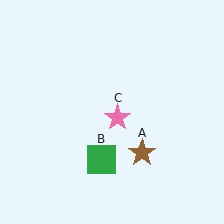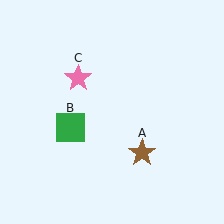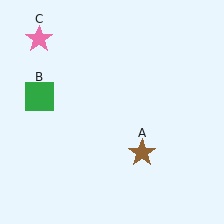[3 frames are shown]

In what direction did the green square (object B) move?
The green square (object B) moved up and to the left.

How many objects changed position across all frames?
2 objects changed position: green square (object B), pink star (object C).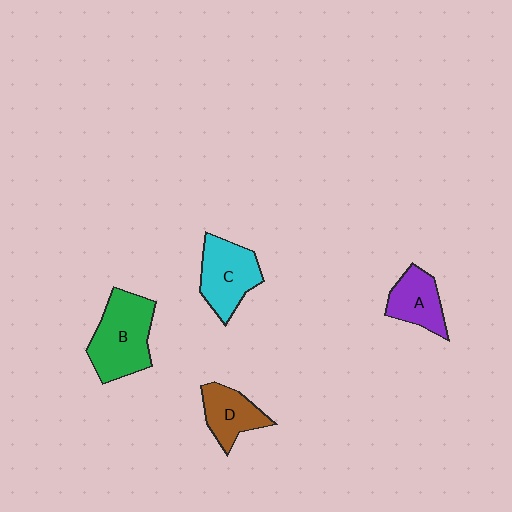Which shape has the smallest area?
Shape A (purple).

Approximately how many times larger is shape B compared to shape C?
Approximately 1.2 times.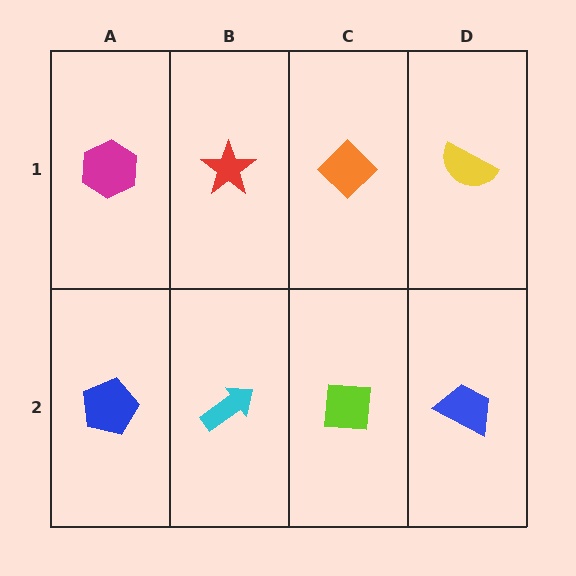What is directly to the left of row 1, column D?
An orange diamond.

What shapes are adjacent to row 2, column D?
A yellow semicircle (row 1, column D), a lime square (row 2, column C).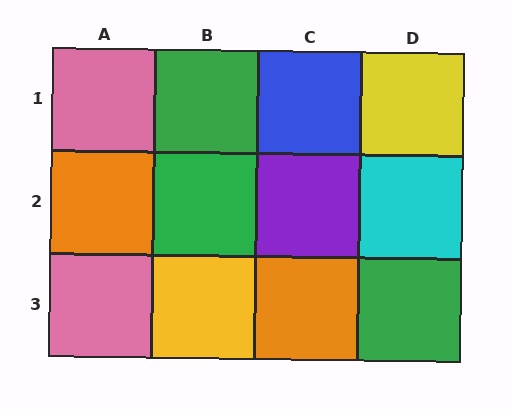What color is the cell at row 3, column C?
Orange.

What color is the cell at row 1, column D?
Yellow.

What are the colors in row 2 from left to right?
Orange, green, purple, cyan.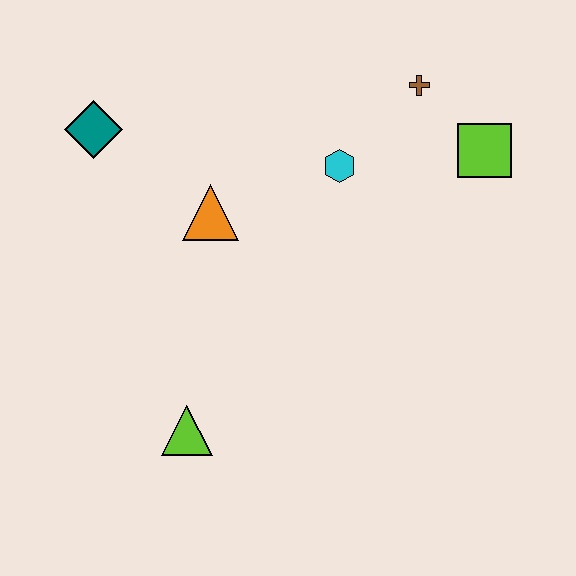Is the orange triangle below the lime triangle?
No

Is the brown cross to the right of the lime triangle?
Yes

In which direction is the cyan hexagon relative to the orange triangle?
The cyan hexagon is to the right of the orange triangle.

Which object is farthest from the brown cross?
The lime triangle is farthest from the brown cross.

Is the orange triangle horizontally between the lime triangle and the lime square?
Yes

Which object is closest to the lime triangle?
The orange triangle is closest to the lime triangle.